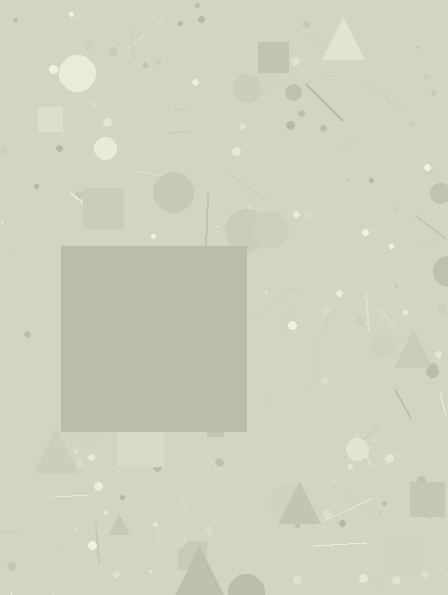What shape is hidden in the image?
A square is hidden in the image.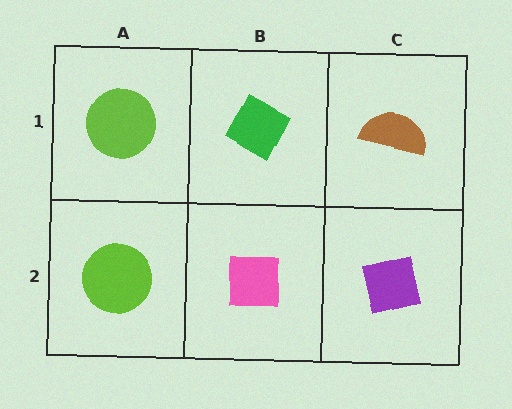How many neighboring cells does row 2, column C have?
2.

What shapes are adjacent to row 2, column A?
A lime circle (row 1, column A), a pink square (row 2, column B).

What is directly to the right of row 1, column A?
A green diamond.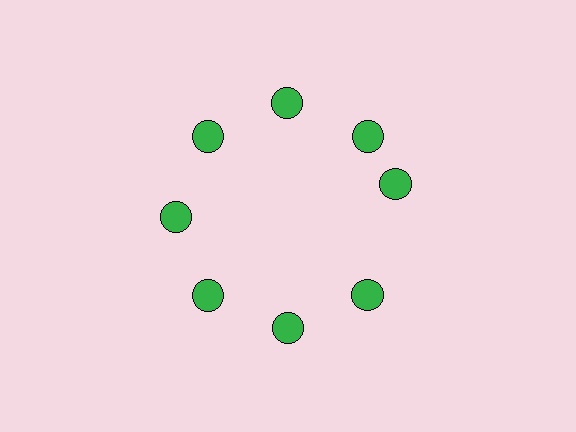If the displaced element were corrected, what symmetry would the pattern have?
It would have 8-fold rotational symmetry — the pattern would map onto itself every 45 degrees.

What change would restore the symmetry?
The symmetry would be restored by rotating it back into even spacing with its neighbors so that all 8 circles sit at equal angles and equal distance from the center.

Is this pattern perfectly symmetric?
No. The 8 green circles are arranged in a ring, but one element near the 3 o'clock position is rotated out of alignment along the ring, breaking the 8-fold rotational symmetry.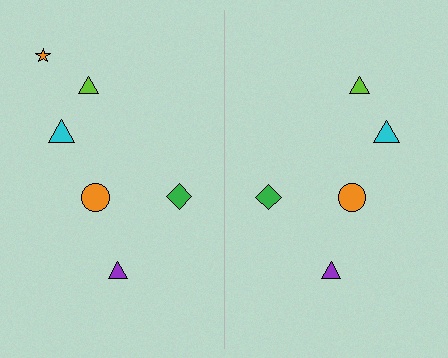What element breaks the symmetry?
A orange star is missing from the right side.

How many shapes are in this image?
There are 11 shapes in this image.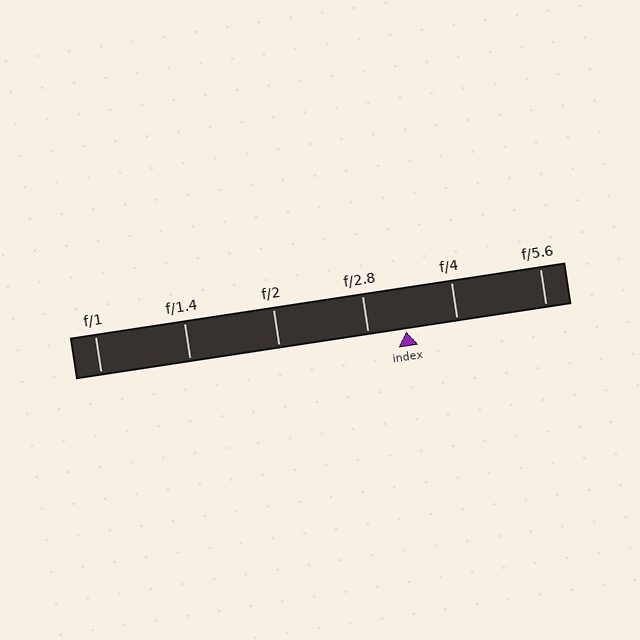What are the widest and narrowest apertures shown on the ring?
The widest aperture shown is f/1 and the narrowest is f/5.6.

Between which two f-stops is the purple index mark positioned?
The index mark is between f/2.8 and f/4.